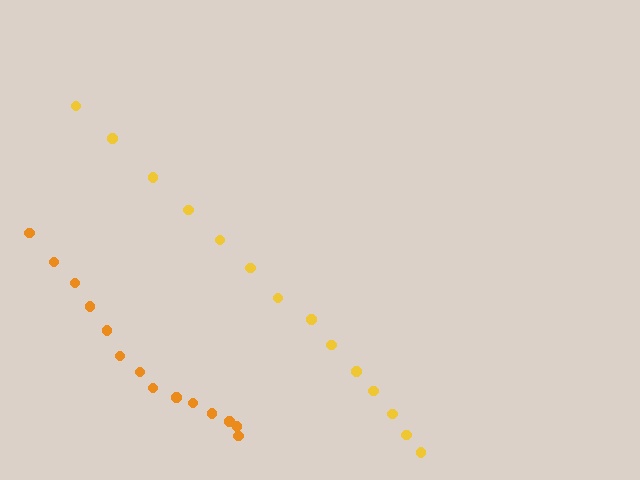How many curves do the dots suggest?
There are 2 distinct paths.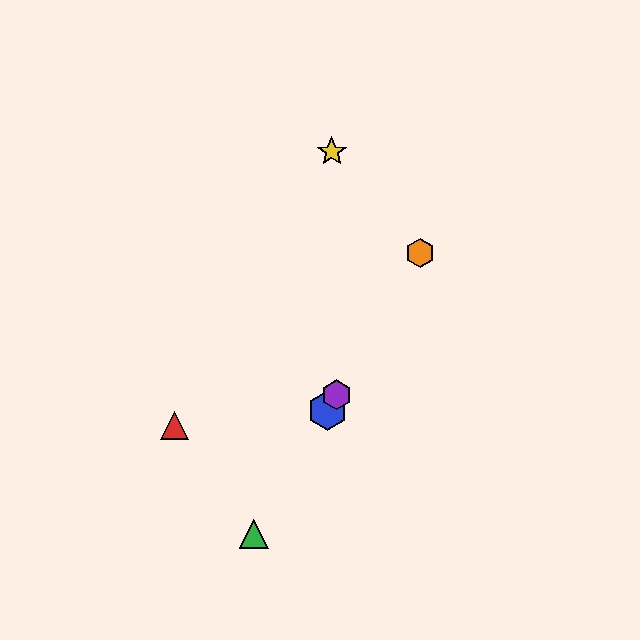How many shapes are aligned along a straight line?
4 shapes (the blue hexagon, the green triangle, the purple hexagon, the orange hexagon) are aligned along a straight line.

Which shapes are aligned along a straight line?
The blue hexagon, the green triangle, the purple hexagon, the orange hexagon are aligned along a straight line.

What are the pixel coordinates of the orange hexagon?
The orange hexagon is at (420, 253).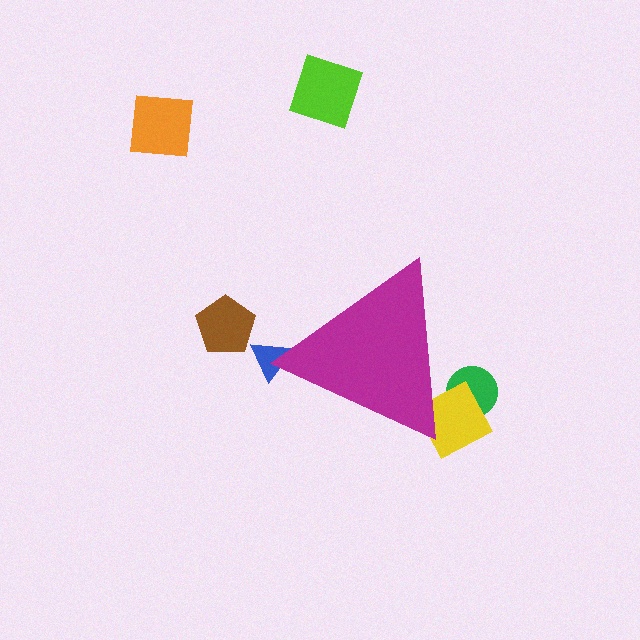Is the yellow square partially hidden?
Yes, the yellow square is partially hidden behind the magenta triangle.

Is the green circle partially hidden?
Yes, the green circle is partially hidden behind the magenta triangle.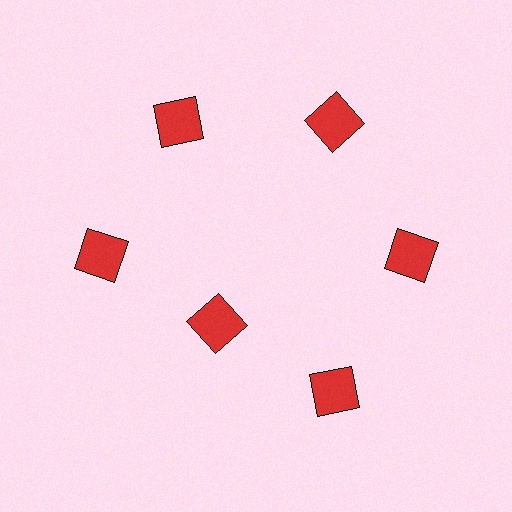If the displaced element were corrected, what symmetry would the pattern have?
It would have 6-fold rotational symmetry — the pattern would map onto itself every 60 degrees.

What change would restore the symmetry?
The symmetry would be restored by moving it outward, back onto the ring so that all 6 squares sit at equal angles and equal distance from the center.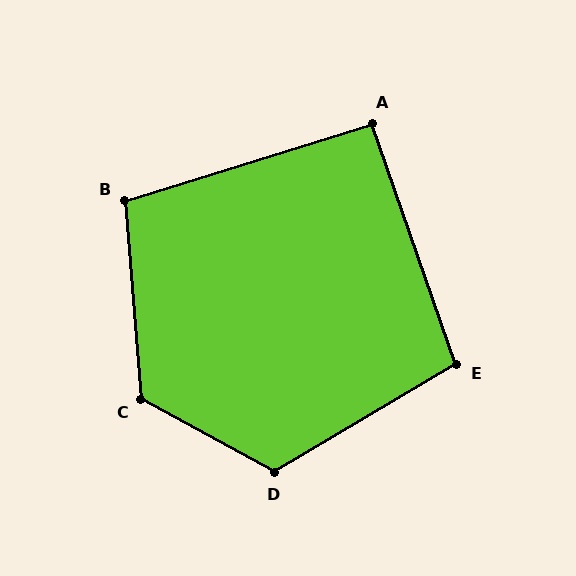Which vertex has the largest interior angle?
C, at approximately 123 degrees.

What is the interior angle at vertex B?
Approximately 103 degrees (obtuse).